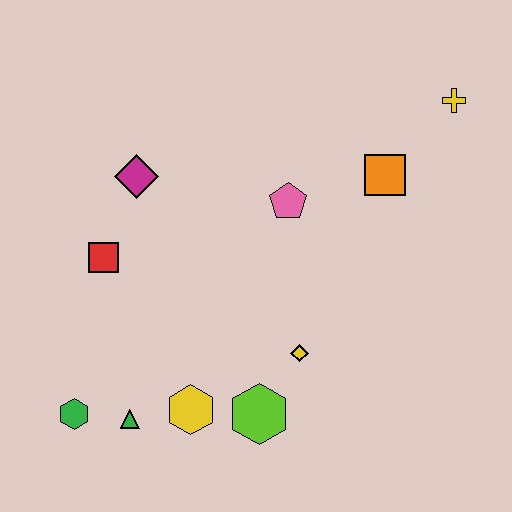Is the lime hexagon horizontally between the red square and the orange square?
Yes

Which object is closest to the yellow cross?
The orange square is closest to the yellow cross.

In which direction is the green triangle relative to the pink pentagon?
The green triangle is below the pink pentagon.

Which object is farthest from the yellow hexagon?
The yellow cross is farthest from the yellow hexagon.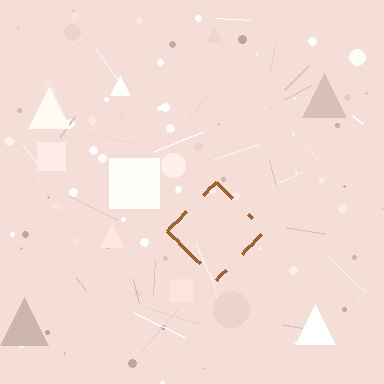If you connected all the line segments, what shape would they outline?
They would outline a diamond.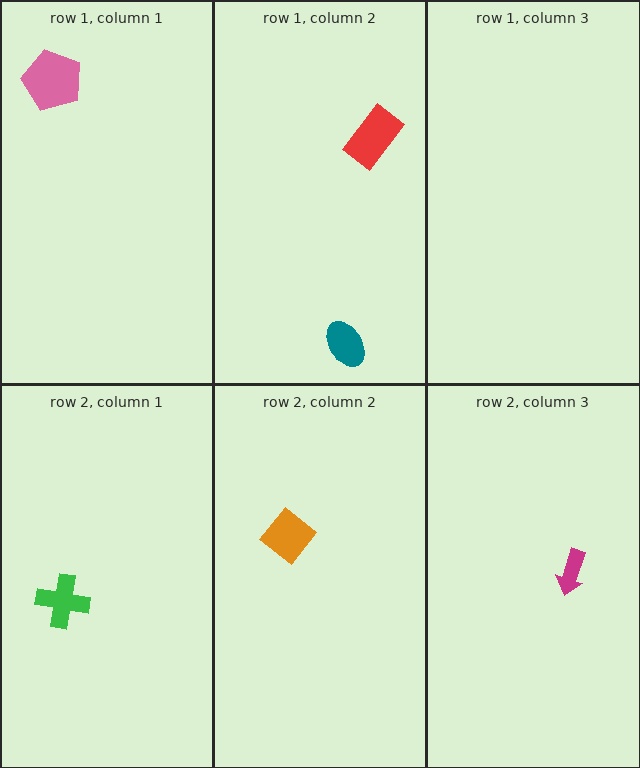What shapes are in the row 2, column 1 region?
The green cross.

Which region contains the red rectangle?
The row 1, column 2 region.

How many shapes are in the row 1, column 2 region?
2.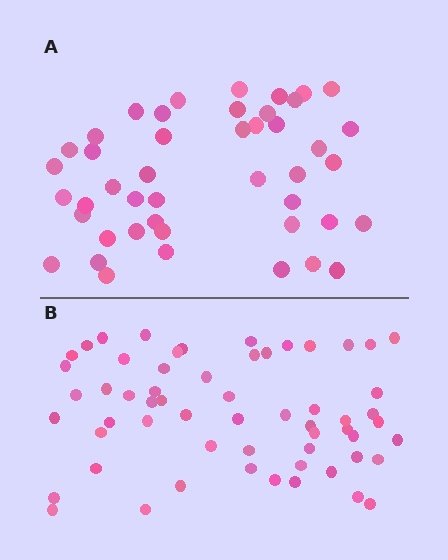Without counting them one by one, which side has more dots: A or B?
Region B (the bottom region) has more dots.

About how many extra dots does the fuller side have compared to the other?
Region B has approximately 15 more dots than region A.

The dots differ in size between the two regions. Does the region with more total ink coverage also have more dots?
No. Region A has more total ink coverage because its dots are larger, but region B actually contains more individual dots. Total area can be misleading — the number of items is what matters here.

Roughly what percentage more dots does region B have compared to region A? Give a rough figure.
About 30% more.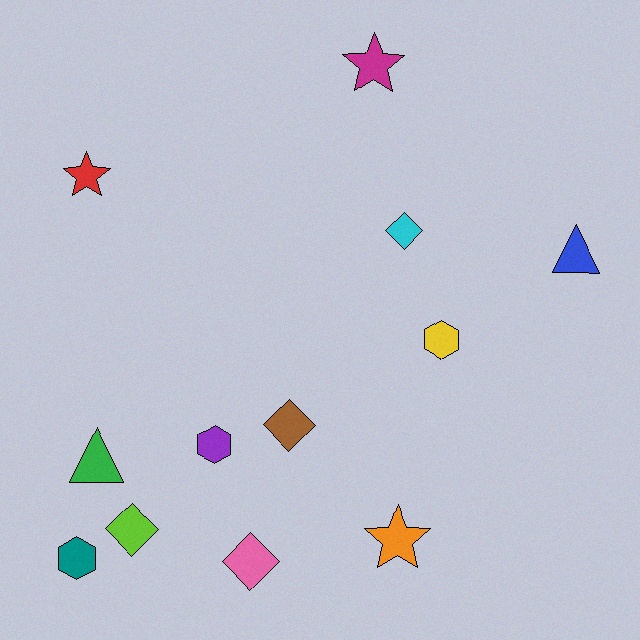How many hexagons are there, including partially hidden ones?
There are 3 hexagons.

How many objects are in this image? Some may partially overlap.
There are 12 objects.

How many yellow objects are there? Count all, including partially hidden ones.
There is 1 yellow object.